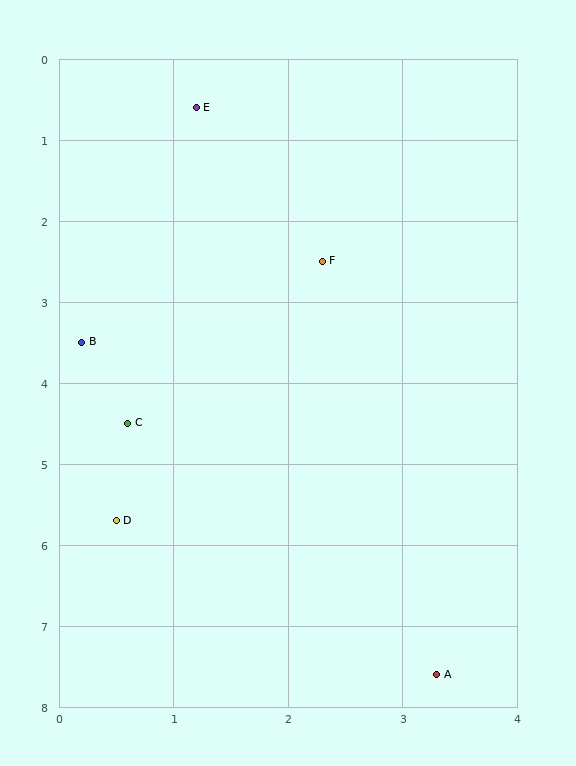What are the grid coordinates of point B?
Point B is at approximately (0.2, 3.5).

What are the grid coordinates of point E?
Point E is at approximately (1.2, 0.6).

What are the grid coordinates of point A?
Point A is at approximately (3.3, 7.6).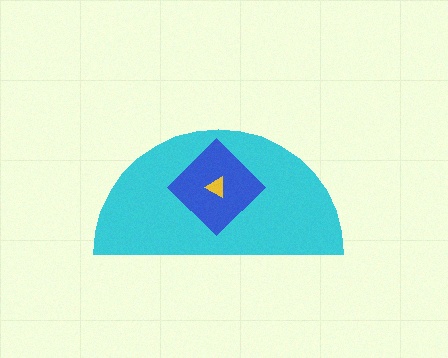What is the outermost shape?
The cyan semicircle.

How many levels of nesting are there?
3.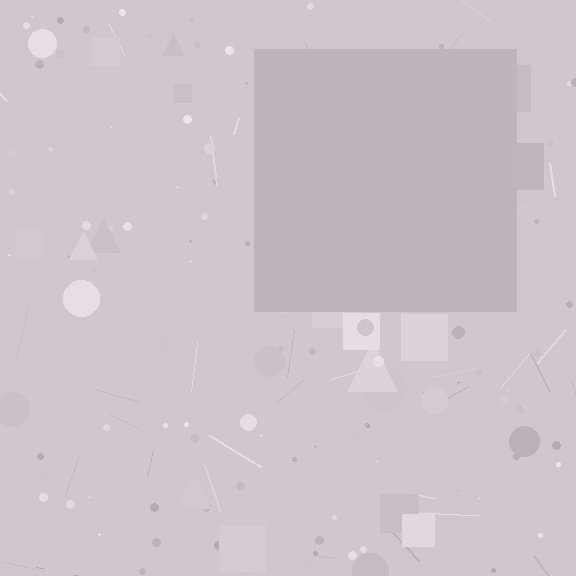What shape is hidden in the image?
A square is hidden in the image.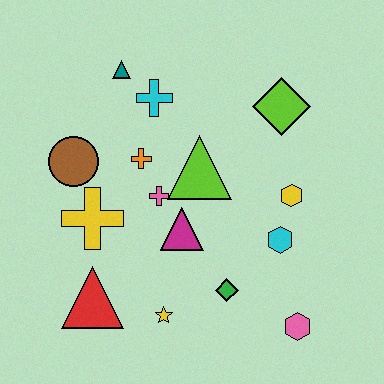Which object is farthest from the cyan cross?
The pink hexagon is farthest from the cyan cross.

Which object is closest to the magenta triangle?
The pink cross is closest to the magenta triangle.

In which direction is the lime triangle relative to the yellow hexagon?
The lime triangle is to the left of the yellow hexagon.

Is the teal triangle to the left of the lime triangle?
Yes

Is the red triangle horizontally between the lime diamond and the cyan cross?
No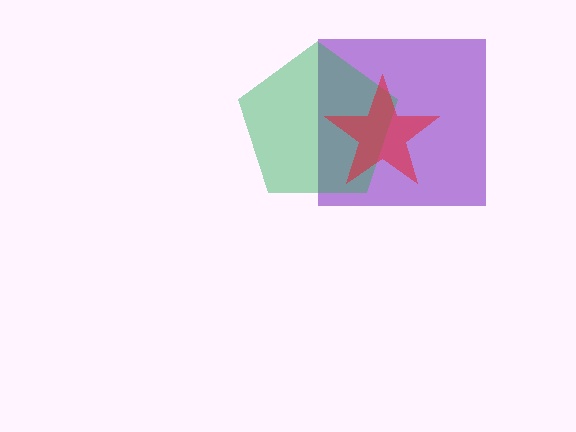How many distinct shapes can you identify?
There are 3 distinct shapes: a purple square, a green pentagon, a red star.